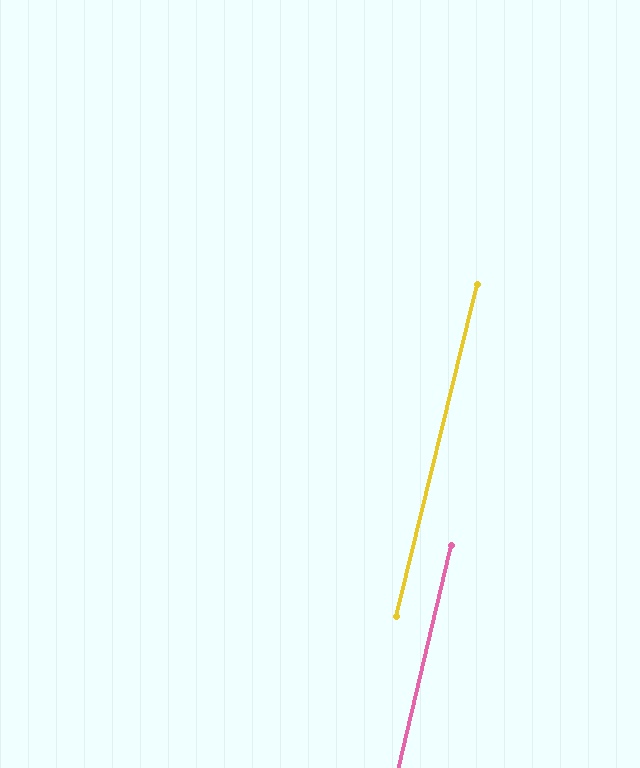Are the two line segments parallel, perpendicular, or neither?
Parallel — their directions differ by only 0.5°.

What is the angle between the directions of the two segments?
Approximately 0 degrees.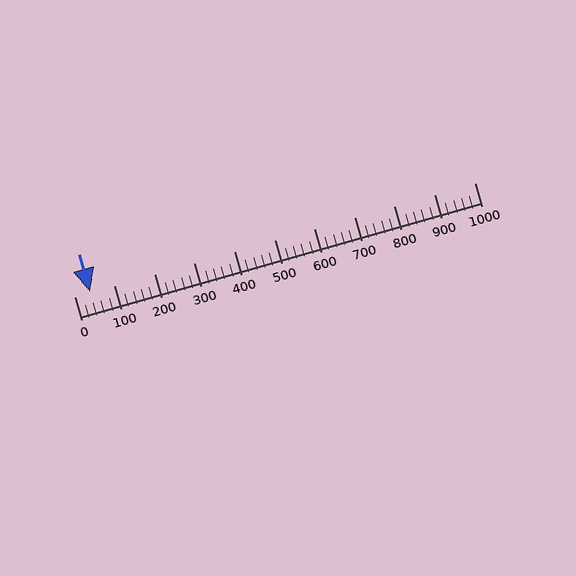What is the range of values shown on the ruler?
The ruler shows values from 0 to 1000.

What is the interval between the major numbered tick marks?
The major tick marks are spaced 100 units apart.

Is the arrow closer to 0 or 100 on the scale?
The arrow is closer to 0.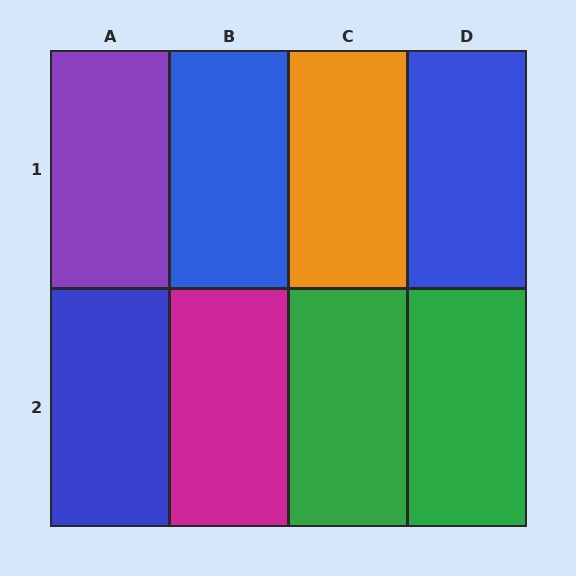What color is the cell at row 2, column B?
Magenta.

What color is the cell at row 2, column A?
Blue.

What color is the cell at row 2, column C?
Green.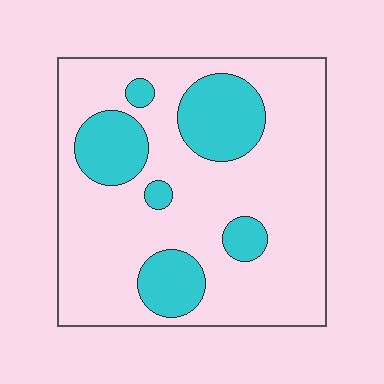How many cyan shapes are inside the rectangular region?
6.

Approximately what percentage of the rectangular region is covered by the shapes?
Approximately 25%.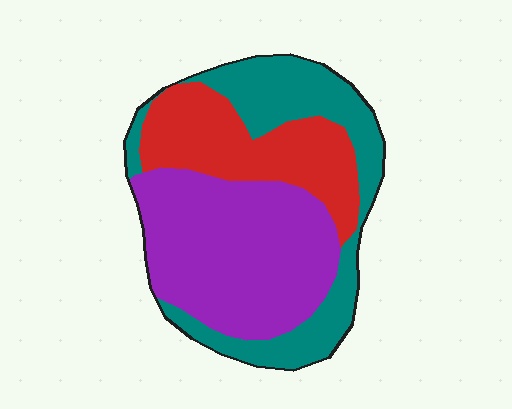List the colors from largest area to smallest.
From largest to smallest: purple, teal, red.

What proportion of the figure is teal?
Teal covers roughly 30% of the figure.